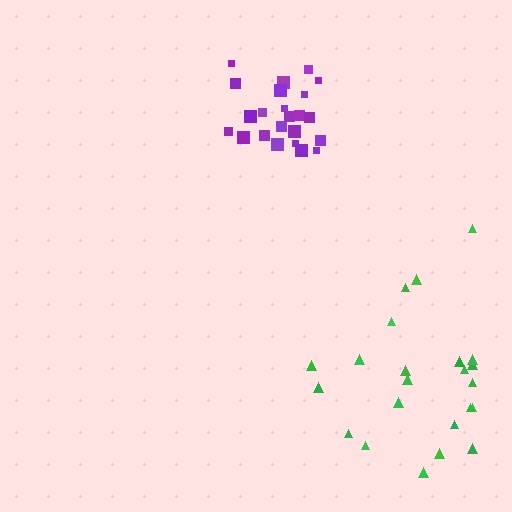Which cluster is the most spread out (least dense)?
Green.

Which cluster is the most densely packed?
Purple.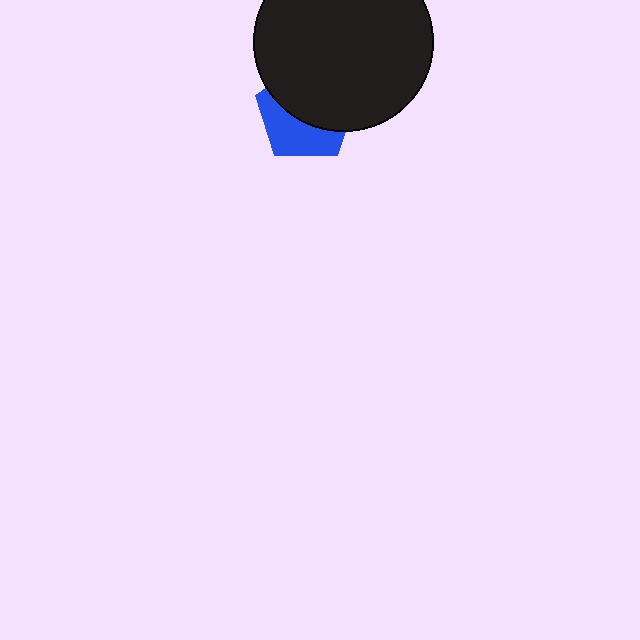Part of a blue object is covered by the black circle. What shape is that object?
It is a pentagon.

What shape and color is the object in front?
The object in front is a black circle.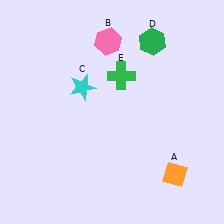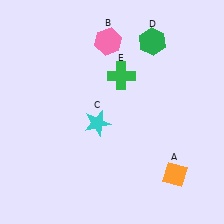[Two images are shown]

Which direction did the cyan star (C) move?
The cyan star (C) moved down.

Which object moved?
The cyan star (C) moved down.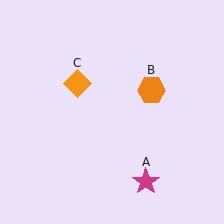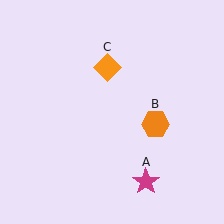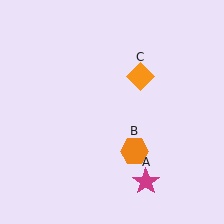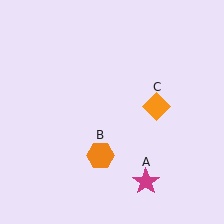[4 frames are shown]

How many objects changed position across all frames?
2 objects changed position: orange hexagon (object B), orange diamond (object C).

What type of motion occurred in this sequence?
The orange hexagon (object B), orange diamond (object C) rotated clockwise around the center of the scene.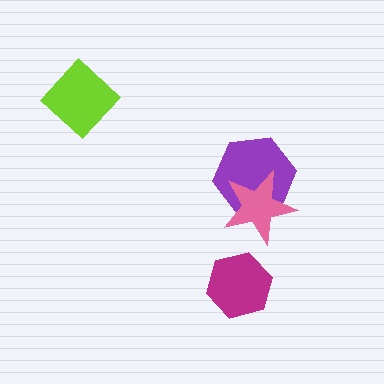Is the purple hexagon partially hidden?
Yes, it is partially covered by another shape.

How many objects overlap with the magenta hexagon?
0 objects overlap with the magenta hexagon.